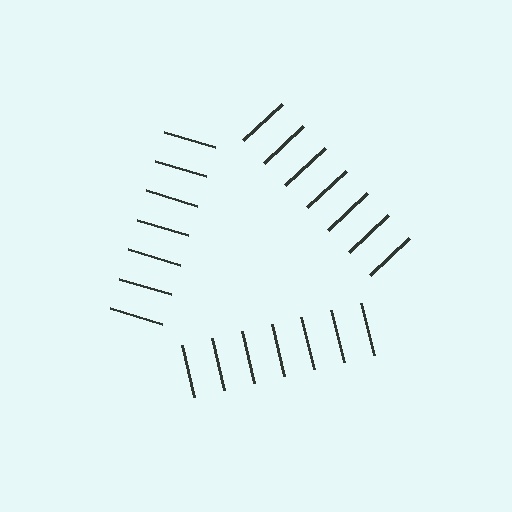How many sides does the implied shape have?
3 sides — the line-ends trace a triangle.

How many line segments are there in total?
21 — 7 along each of the 3 edges.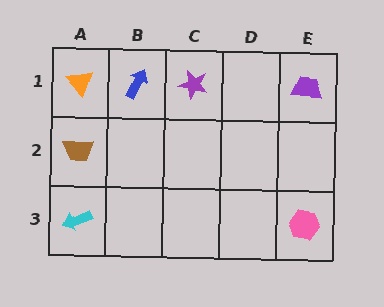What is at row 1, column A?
An orange triangle.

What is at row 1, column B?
A blue arrow.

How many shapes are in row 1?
4 shapes.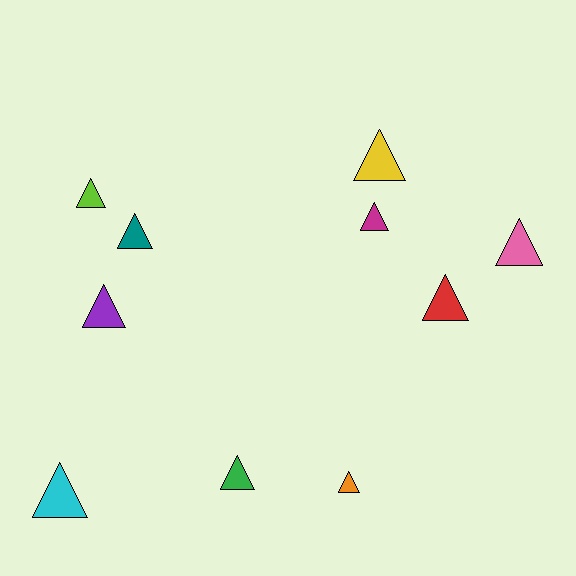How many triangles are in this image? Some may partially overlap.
There are 10 triangles.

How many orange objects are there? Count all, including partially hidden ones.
There is 1 orange object.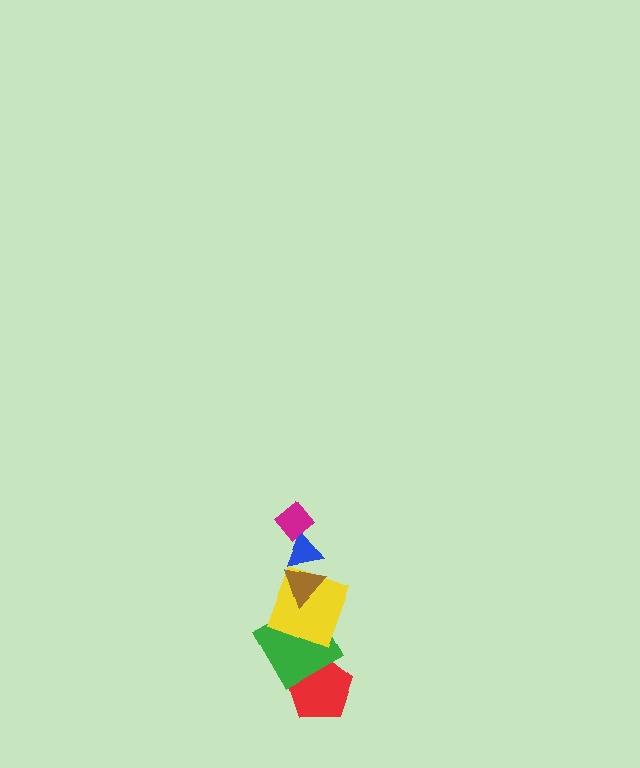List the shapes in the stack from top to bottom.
From top to bottom: the magenta diamond, the blue triangle, the brown triangle, the yellow square, the green diamond, the red pentagon.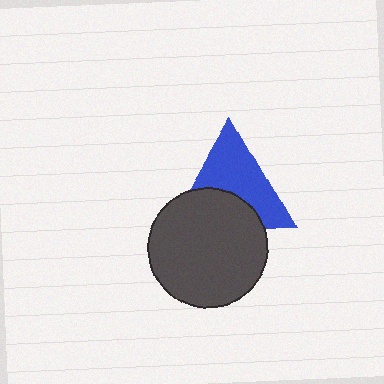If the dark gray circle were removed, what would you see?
You would see the complete blue triangle.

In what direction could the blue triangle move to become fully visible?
The blue triangle could move up. That would shift it out from behind the dark gray circle entirely.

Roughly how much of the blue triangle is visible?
About half of it is visible (roughly 59%).